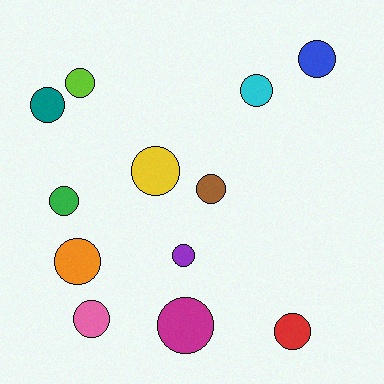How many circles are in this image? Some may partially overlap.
There are 12 circles.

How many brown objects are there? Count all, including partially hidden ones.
There is 1 brown object.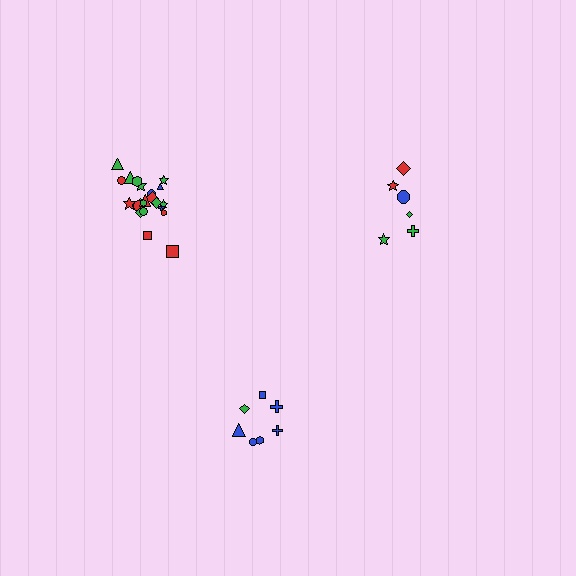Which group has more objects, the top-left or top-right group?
The top-left group.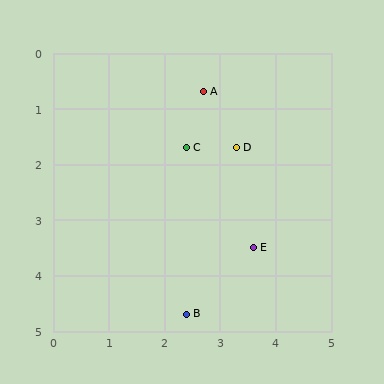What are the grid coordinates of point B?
Point B is at approximately (2.4, 4.7).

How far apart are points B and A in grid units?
Points B and A are about 4.0 grid units apart.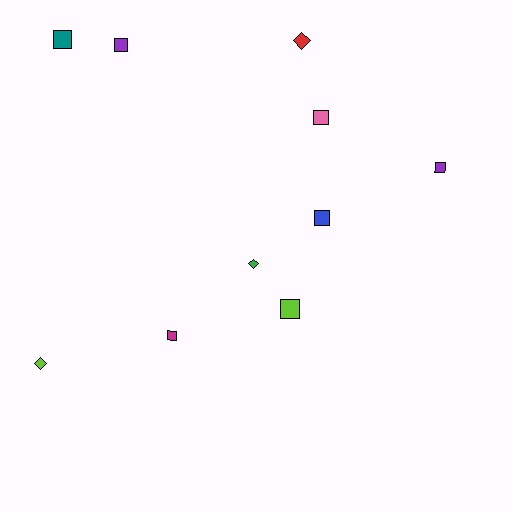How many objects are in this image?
There are 10 objects.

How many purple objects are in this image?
There are 2 purple objects.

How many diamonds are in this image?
There are 3 diamonds.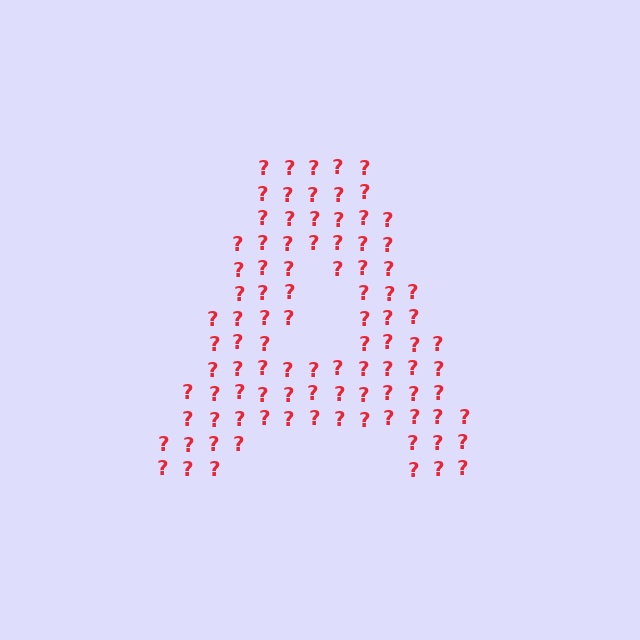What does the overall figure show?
The overall figure shows the letter A.